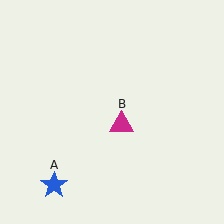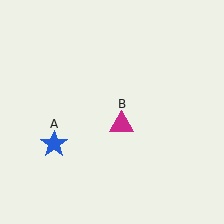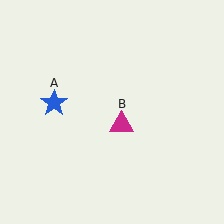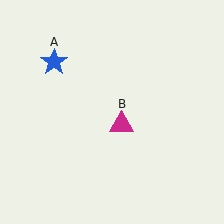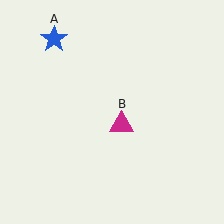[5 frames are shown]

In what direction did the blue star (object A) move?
The blue star (object A) moved up.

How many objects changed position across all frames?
1 object changed position: blue star (object A).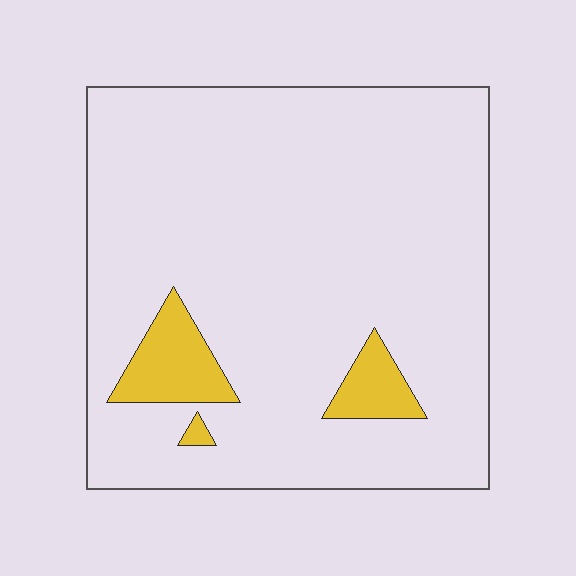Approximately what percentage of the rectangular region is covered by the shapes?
Approximately 10%.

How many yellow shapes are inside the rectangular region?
3.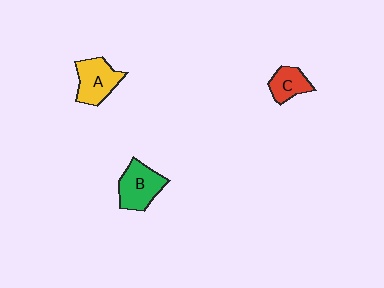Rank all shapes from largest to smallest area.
From largest to smallest: B (green), A (yellow), C (red).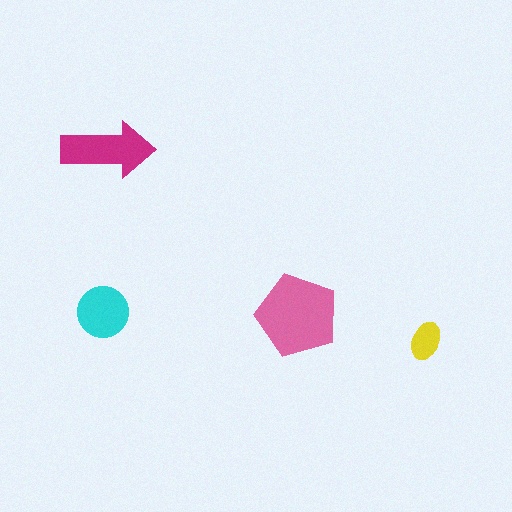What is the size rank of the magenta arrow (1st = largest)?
2nd.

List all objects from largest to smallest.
The pink pentagon, the magenta arrow, the cyan circle, the yellow ellipse.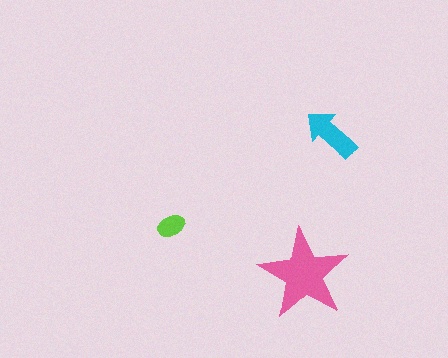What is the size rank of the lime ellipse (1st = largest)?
3rd.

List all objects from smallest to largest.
The lime ellipse, the cyan arrow, the pink star.